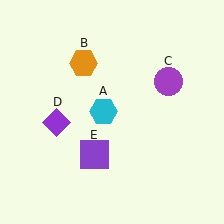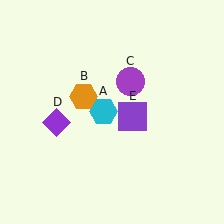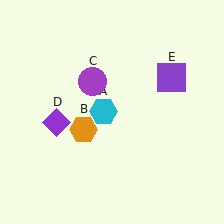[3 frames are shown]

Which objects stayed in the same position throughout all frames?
Cyan hexagon (object A) and purple diamond (object D) remained stationary.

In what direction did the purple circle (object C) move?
The purple circle (object C) moved left.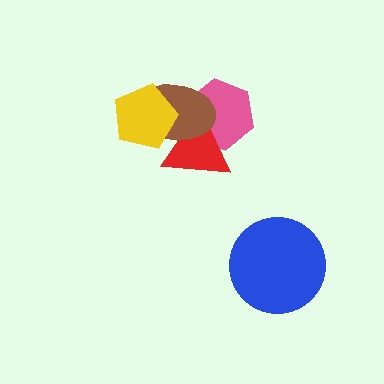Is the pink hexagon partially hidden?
Yes, it is partially covered by another shape.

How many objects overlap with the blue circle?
0 objects overlap with the blue circle.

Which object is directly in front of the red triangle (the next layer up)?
The brown ellipse is directly in front of the red triangle.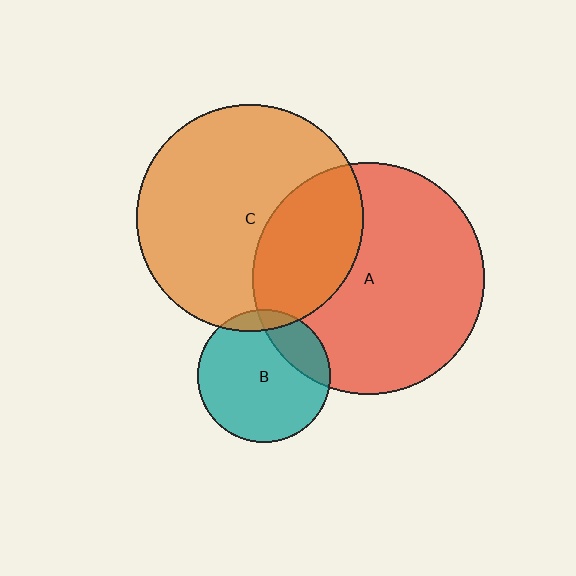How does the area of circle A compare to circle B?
Approximately 3.0 times.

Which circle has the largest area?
Circle A (red).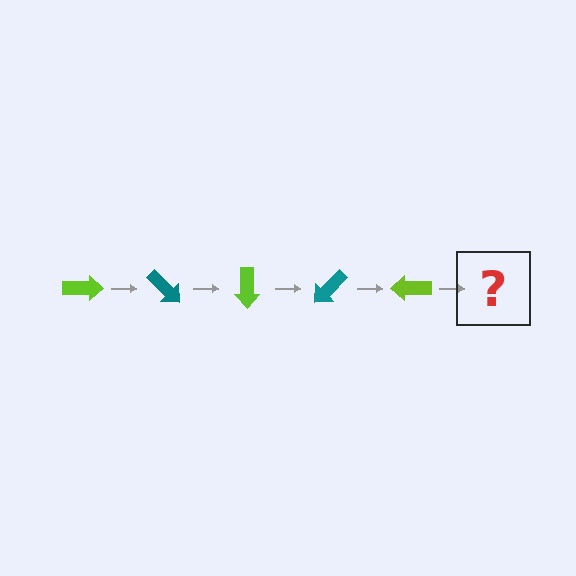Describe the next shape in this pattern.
It should be a teal arrow, rotated 225 degrees from the start.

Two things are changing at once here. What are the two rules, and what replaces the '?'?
The two rules are that it rotates 45 degrees each step and the color cycles through lime and teal. The '?' should be a teal arrow, rotated 225 degrees from the start.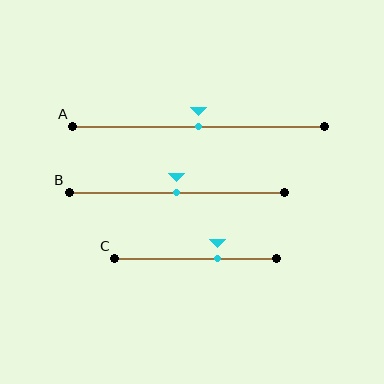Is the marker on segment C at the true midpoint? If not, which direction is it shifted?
No, the marker on segment C is shifted to the right by about 14% of the segment length.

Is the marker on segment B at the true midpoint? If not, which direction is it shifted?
Yes, the marker on segment B is at the true midpoint.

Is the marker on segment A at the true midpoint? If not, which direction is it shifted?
Yes, the marker on segment A is at the true midpoint.